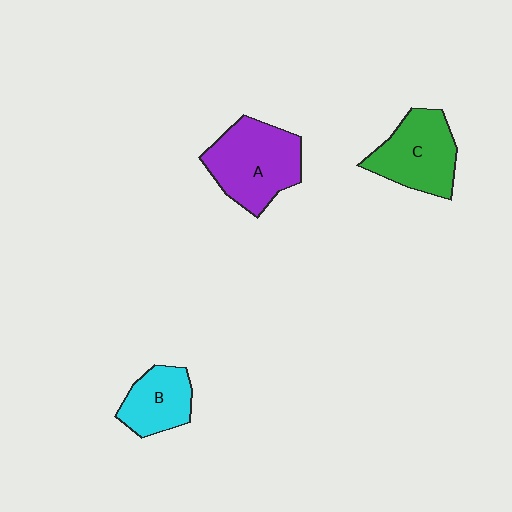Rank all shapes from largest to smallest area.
From largest to smallest: A (purple), C (green), B (cyan).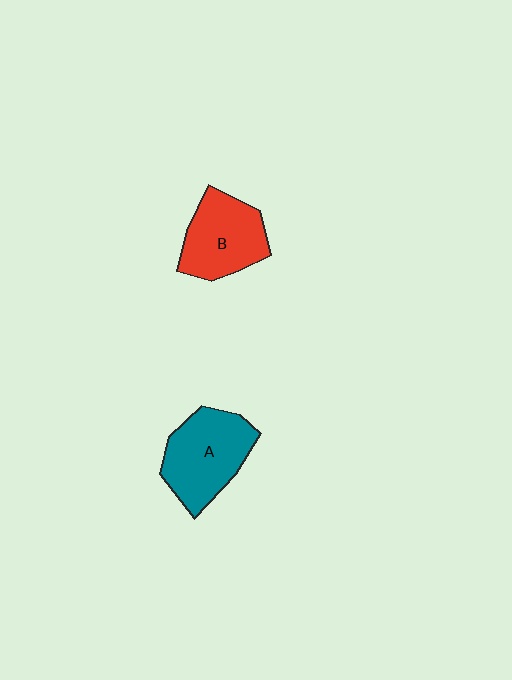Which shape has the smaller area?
Shape B (red).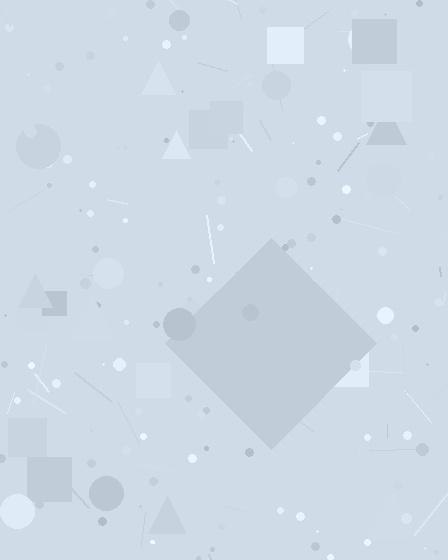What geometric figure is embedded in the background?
A diamond is embedded in the background.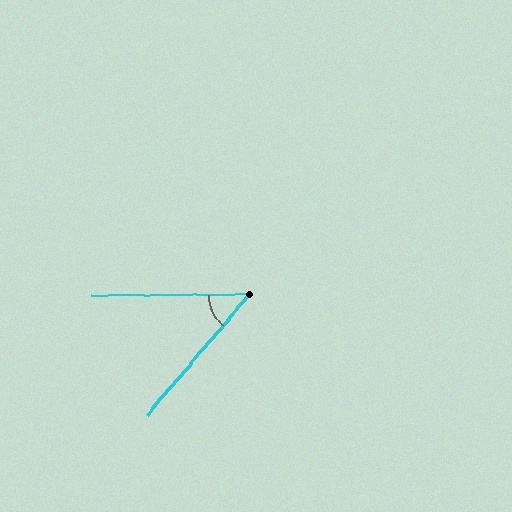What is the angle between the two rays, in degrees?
Approximately 50 degrees.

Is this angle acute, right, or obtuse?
It is acute.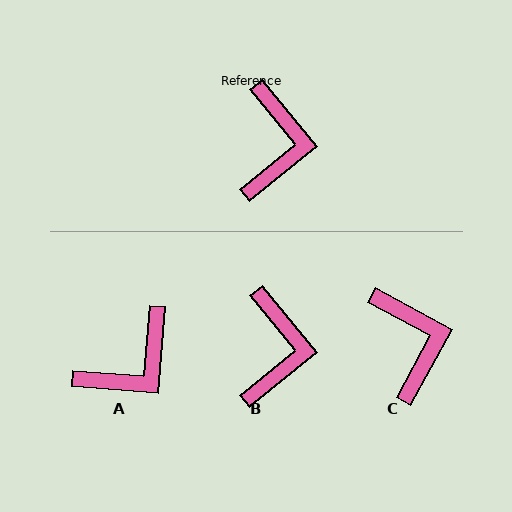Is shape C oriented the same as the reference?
No, it is off by about 22 degrees.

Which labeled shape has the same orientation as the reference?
B.